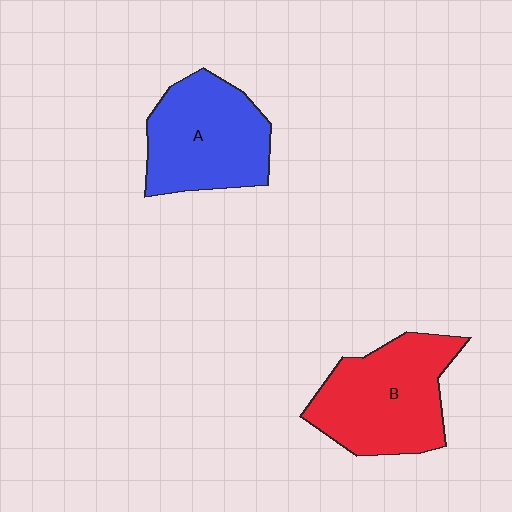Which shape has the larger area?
Shape B (red).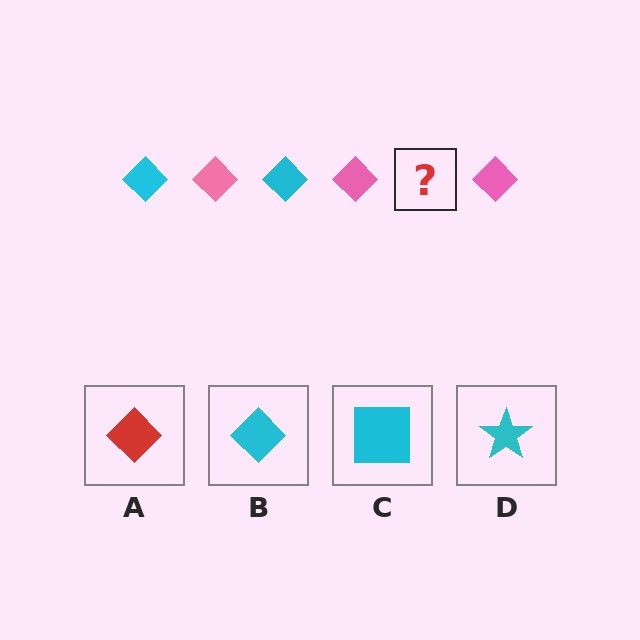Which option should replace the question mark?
Option B.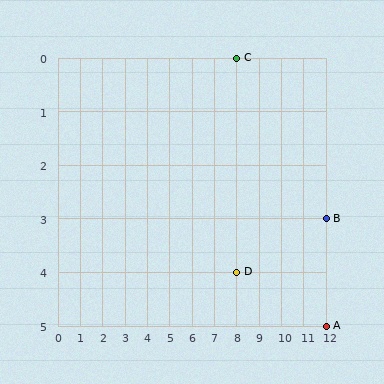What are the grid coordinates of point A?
Point A is at grid coordinates (12, 5).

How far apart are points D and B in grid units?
Points D and B are 4 columns and 1 row apart (about 4.1 grid units diagonally).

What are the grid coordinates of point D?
Point D is at grid coordinates (8, 4).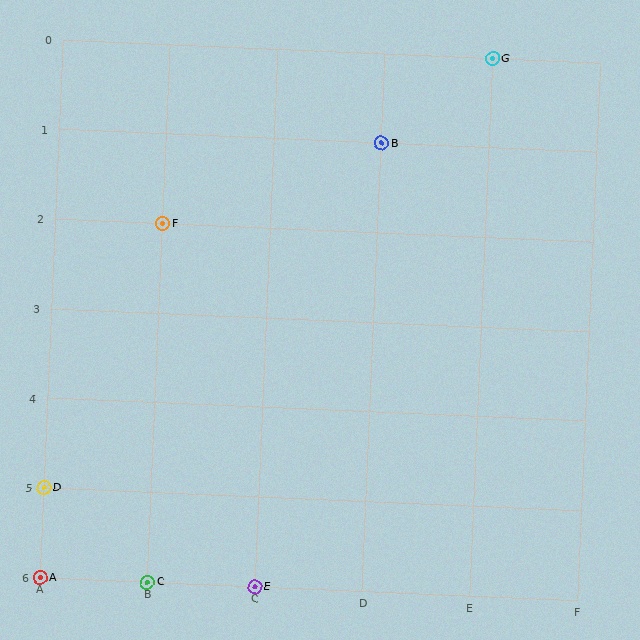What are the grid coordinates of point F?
Point F is at grid coordinates (B, 2).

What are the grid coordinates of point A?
Point A is at grid coordinates (A, 6).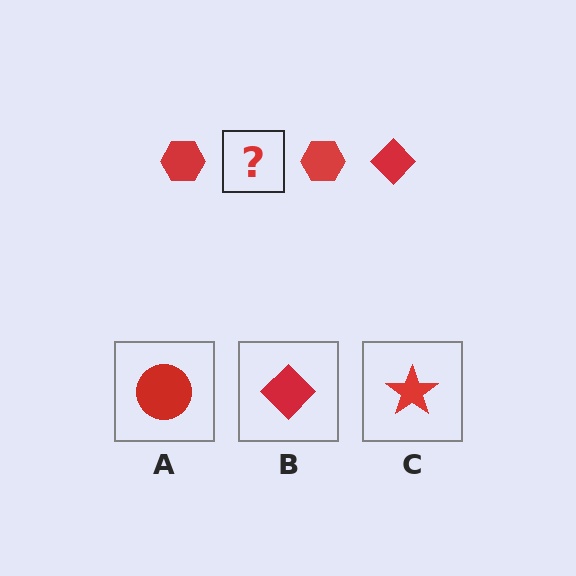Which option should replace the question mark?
Option B.